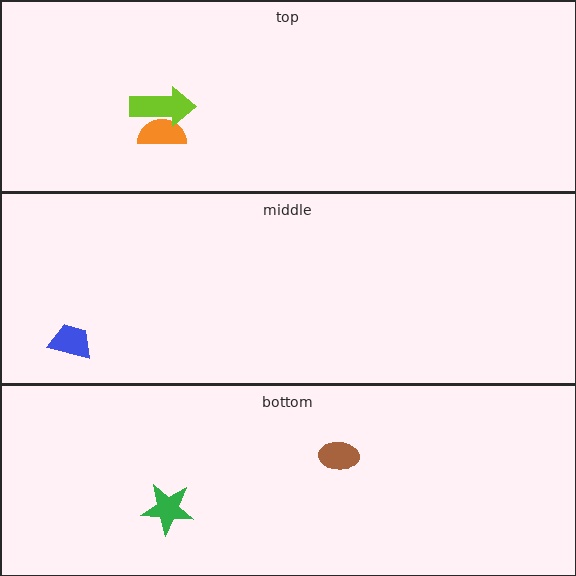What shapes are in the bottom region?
The brown ellipse, the green star.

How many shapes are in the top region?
2.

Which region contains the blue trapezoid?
The middle region.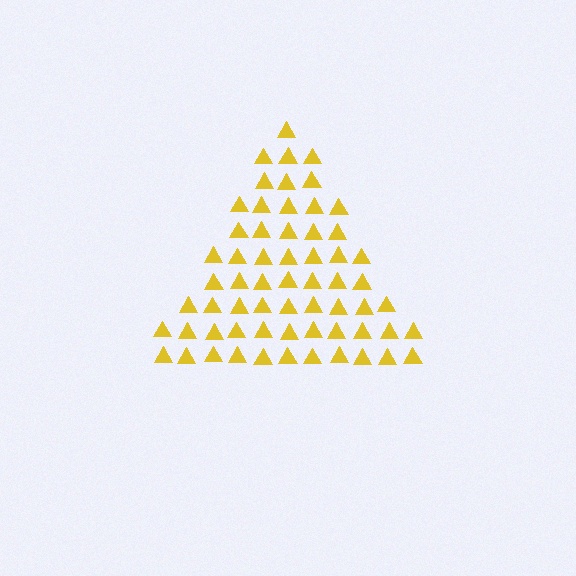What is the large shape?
The large shape is a triangle.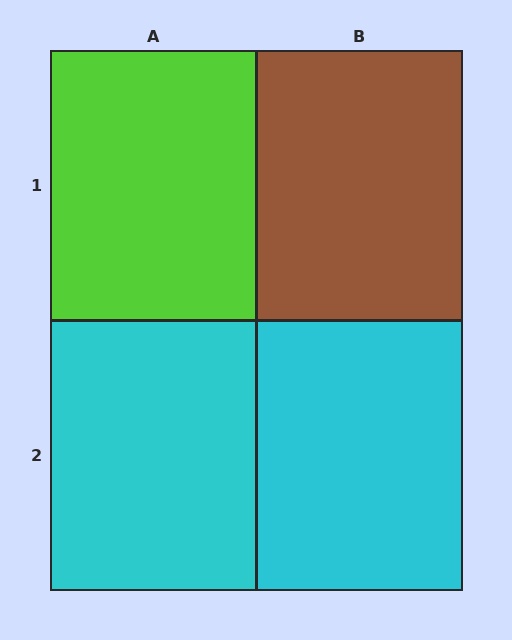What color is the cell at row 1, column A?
Lime.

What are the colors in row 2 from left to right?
Cyan, cyan.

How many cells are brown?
1 cell is brown.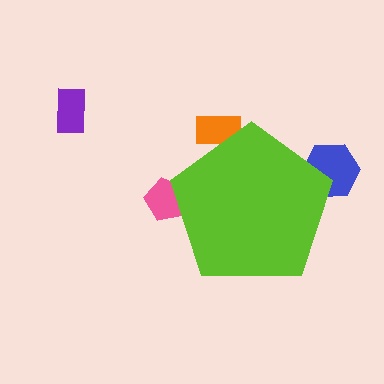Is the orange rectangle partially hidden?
Yes, the orange rectangle is partially hidden behind the lime pentagon.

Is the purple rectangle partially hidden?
No, the purple rectangle is fully visible.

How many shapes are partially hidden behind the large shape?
3 shapes are partially hidden.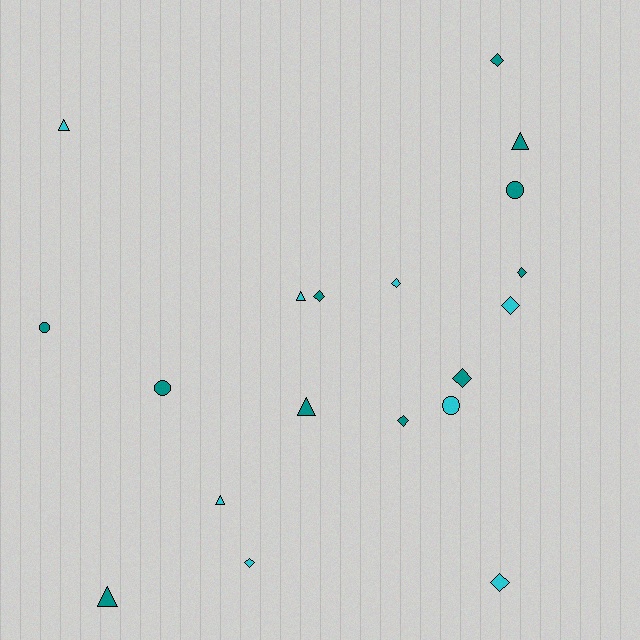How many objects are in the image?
There are 19 objects.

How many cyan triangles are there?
There are 3 cyan triangles.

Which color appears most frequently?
Teal, with 11 objects.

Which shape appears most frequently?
Diamond, with 9 objects.